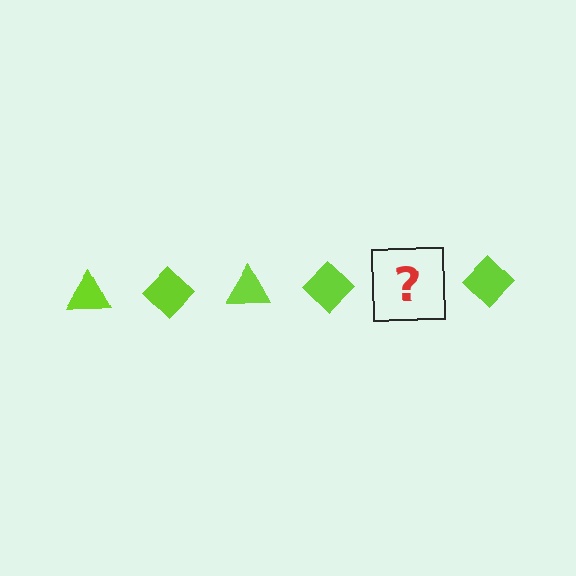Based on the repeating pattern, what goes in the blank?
The blank should be a lime triangle.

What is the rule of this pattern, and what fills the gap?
The rule is that the pattern cycles through triangle, diamond shapes in lime. The gap should be filled with a lime triangle.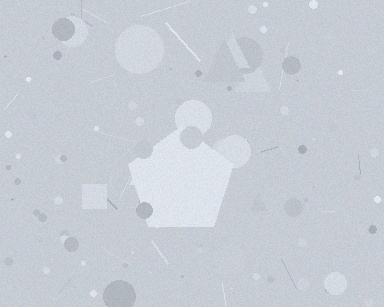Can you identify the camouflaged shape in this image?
The camouflaged shape is a pentagon.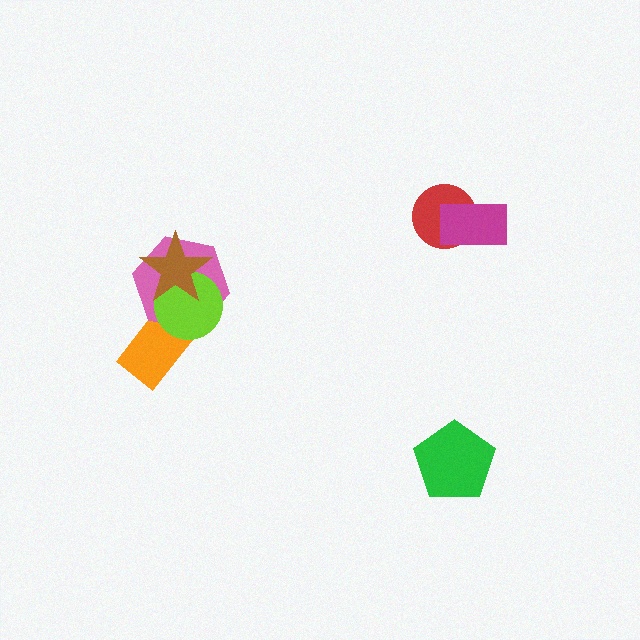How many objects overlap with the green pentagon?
0 objects overlap with the green pentagon.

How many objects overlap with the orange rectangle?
2 objects overlap with the orange rectangle.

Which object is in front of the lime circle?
The brown star is in front of the lime circle.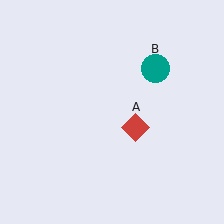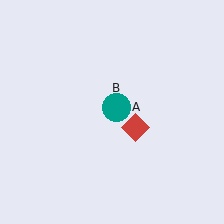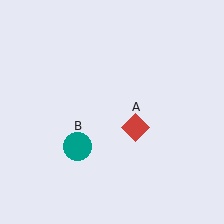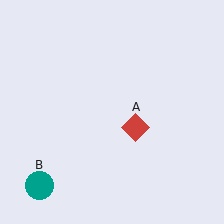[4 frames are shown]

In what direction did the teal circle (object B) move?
The teal circle (object B) moved down and to the left.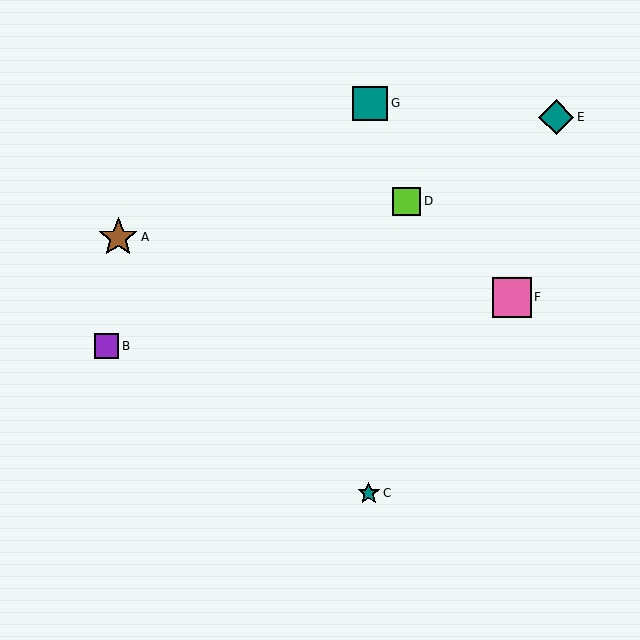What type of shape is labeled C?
Shape C is a teal star.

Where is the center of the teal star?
The center of the teal star is at (369, 493).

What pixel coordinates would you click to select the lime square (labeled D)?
Click at (407, 201) to select the lime square D.